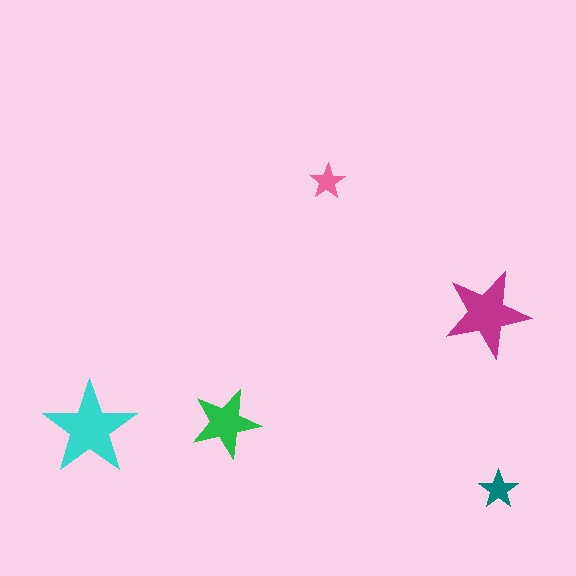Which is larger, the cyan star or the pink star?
The cyan one.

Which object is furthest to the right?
The teal star is rightmost.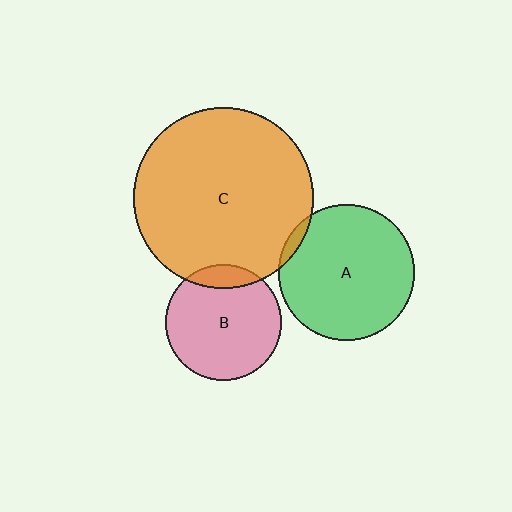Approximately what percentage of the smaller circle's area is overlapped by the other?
Approximately 5%.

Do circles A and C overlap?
Yes.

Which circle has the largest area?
Circle C (orange).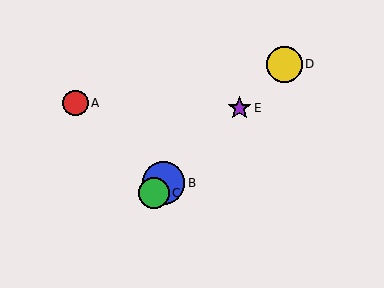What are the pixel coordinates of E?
Object E is at (240, 108).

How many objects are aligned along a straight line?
4 objects (B, C, D, E) are aligned along a straight line.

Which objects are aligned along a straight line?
Objects B, C, D, E are aligned along a straight line.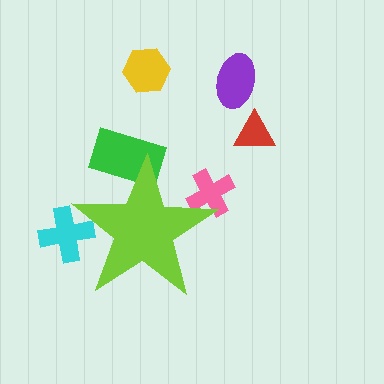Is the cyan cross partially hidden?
Yes, the cyan cross is partially hidden behind the lime star.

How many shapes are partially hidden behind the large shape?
3 shapes are partially hidden.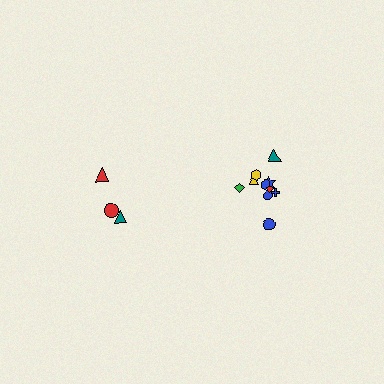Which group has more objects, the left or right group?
The right group.